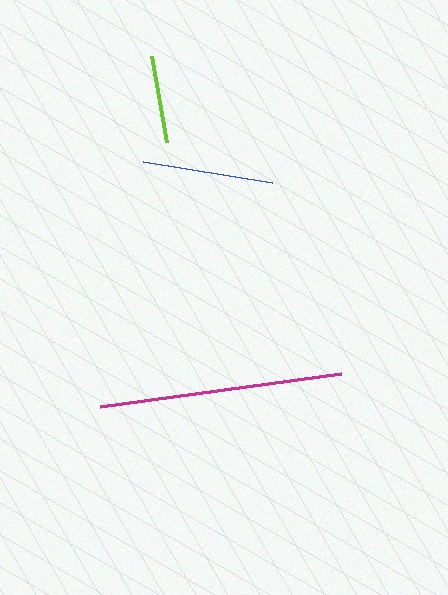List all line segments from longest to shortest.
From longest to shortest: magenta, blue, lime.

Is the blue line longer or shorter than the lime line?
The blue line is longer than the lime line.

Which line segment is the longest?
The magenta line is the longest at approximately 244 pixels.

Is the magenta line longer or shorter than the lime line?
The magenta line is longer than the lime line.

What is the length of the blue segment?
The blue segment is approximately 131 pixels long.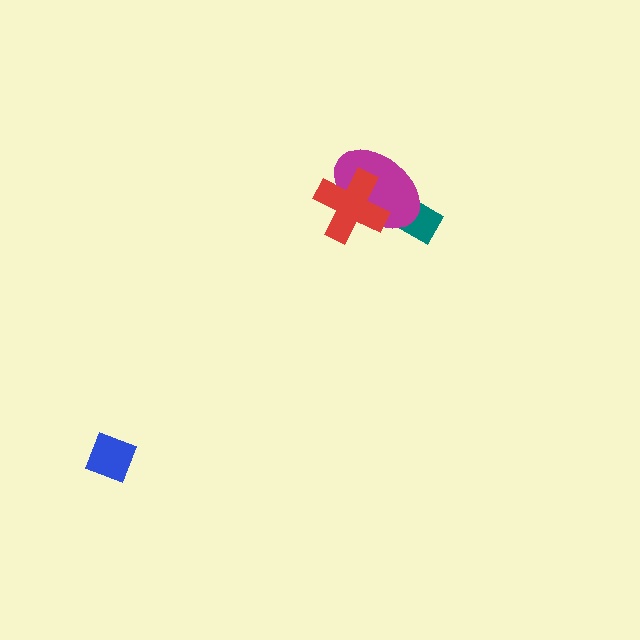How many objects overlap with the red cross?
1 object overlaps with the red cross.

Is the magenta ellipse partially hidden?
Yes, it is partially covered by another shape.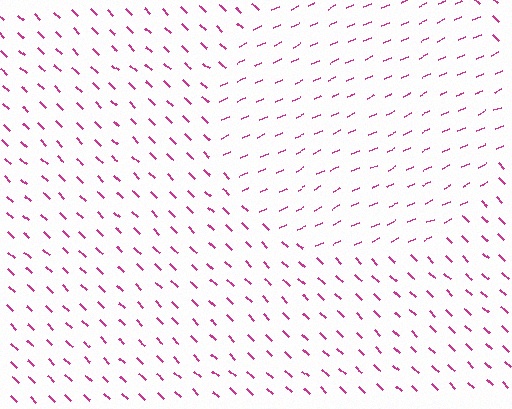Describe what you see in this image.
The image is filled with small magenta line segments. A circle region in the image has lines oriented differently from the surrounding lines, creating a visible texture boundary.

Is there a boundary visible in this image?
Yes, there is a texture boundary formed by a change in line orientation.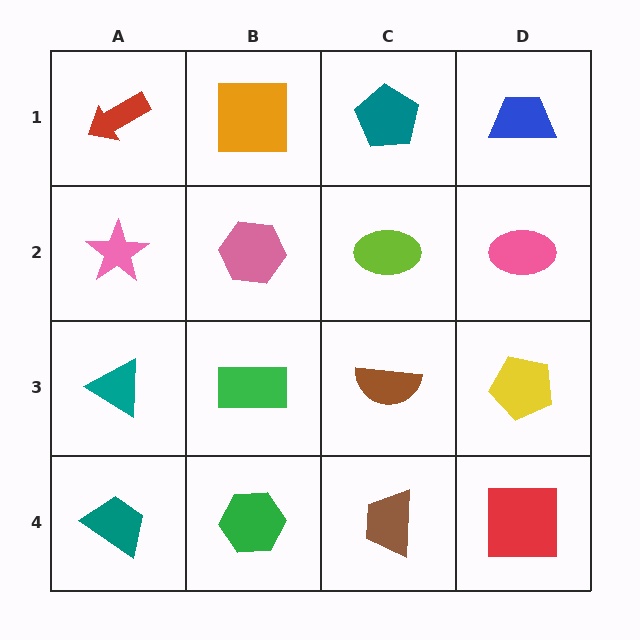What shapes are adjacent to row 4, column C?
A brown semicircle (row 3, column C), a green hexagon (row 4, column B), a red square (row 4, column D).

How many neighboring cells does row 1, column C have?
3.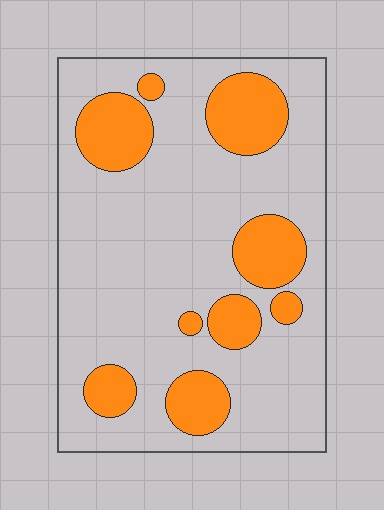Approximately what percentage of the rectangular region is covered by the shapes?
Approximately 25%.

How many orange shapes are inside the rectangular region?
9.